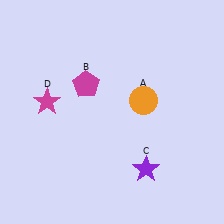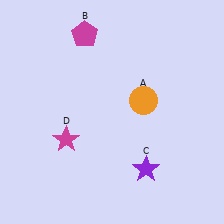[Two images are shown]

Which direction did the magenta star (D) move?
The magenta star (D) moved down.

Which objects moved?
The objects that moved are: the magenta pentagon (B), the magenta star (D).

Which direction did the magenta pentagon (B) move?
The magenta pentagon (B) moved up.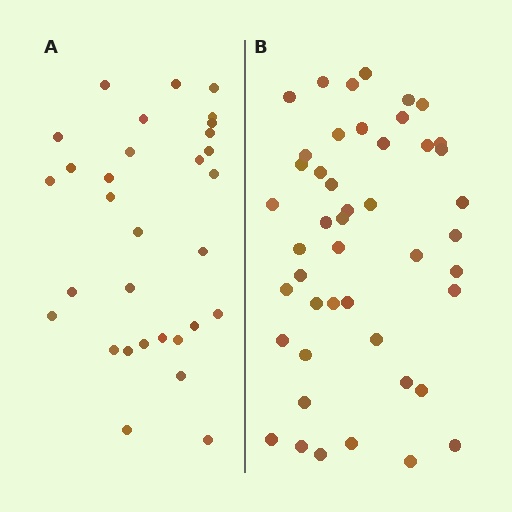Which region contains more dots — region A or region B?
Region B (the right region) has more dots.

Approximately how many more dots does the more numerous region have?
Region B has approximately 15 more dots than region A.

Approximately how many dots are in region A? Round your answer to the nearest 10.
About 30 dots. (The exact count is 31, which rounds to 30.)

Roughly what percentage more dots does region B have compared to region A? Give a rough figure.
About 50% more.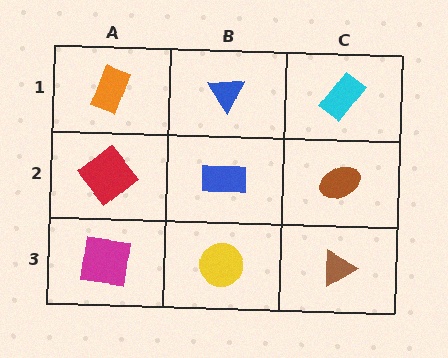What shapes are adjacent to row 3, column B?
A blue rectangle (row 2, column B), a magenta square (row 3, column A), a brown triangle (row 3, column C).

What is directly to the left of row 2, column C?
A blue rectangle.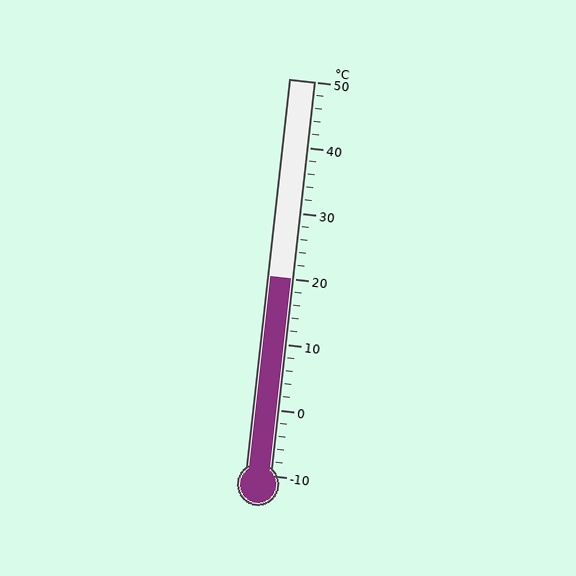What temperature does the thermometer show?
The thermometer shows approximately 20°C.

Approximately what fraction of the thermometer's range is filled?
The thermometer is filled to approximately 50% of its range.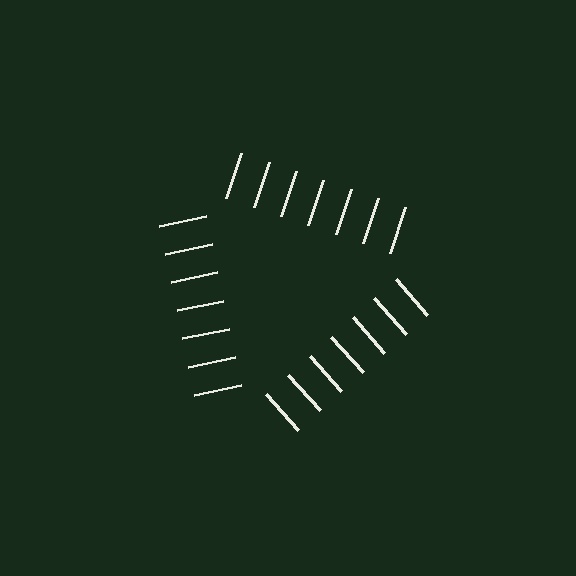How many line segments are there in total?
21 — 7 along each of the 3 edges.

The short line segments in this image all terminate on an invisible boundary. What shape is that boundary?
An illusory triangle — the line segments terminate on its edges but no continuous stroke is drawn.